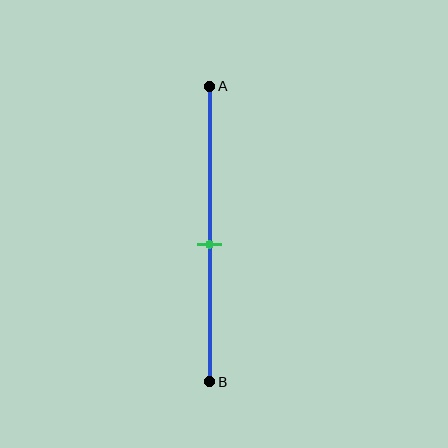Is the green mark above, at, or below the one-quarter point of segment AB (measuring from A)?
The green mark is below the one-quarter point of segment AB.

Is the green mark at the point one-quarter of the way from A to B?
No, the mark is at about 55% from A, not at the 25% one-quarter point.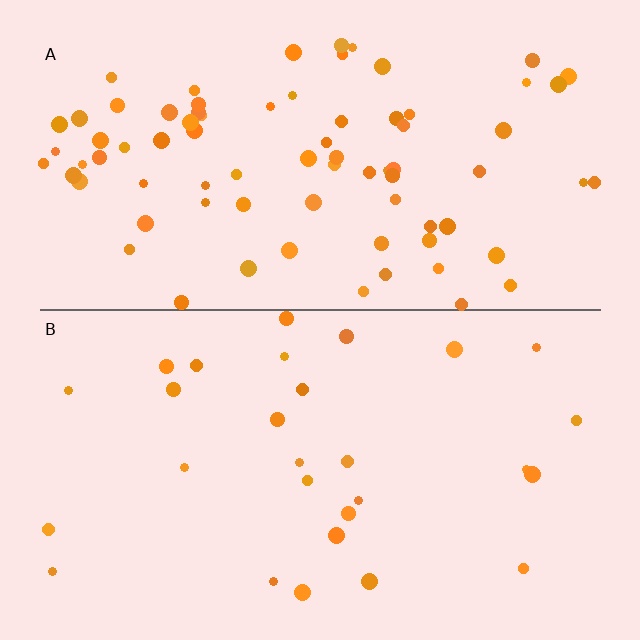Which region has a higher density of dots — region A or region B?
A (the top).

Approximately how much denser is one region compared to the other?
Approximately 2.8× — region A over region B.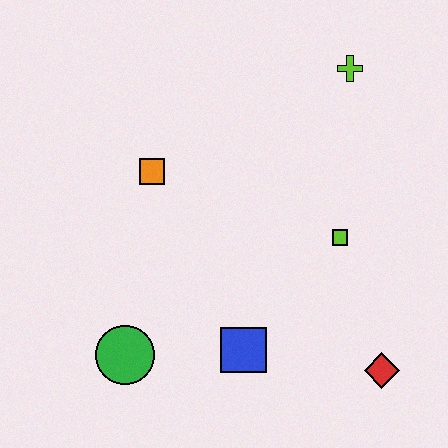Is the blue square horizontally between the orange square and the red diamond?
Yes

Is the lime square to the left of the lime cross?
Yes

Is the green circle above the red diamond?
Yes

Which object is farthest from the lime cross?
The green circle is farthest from the lime cross.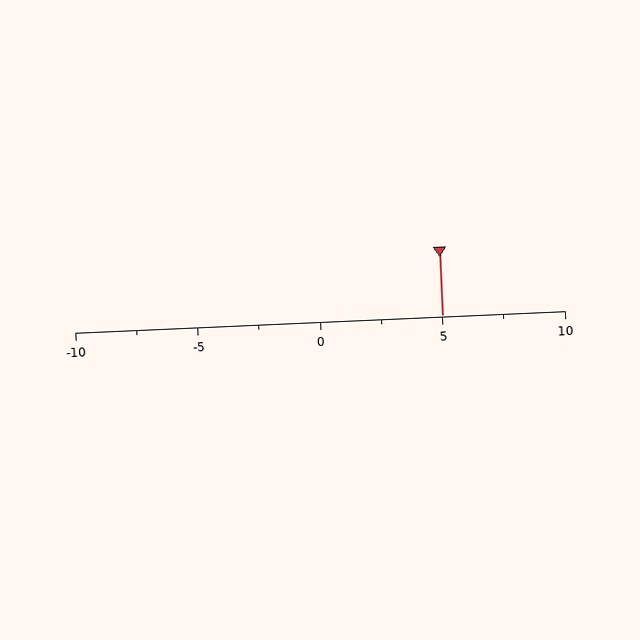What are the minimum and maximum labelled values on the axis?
The axis runs from -10 to 10.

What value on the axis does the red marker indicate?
The marker indicates approximately 5.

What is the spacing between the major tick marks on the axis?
The major ticks are spaced 5 apart.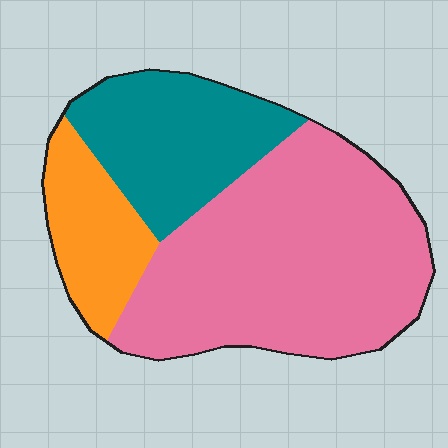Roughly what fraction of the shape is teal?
Teal covers roughly 25% of the shape.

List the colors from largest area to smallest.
From largest to smallest: pink, teal, orange.